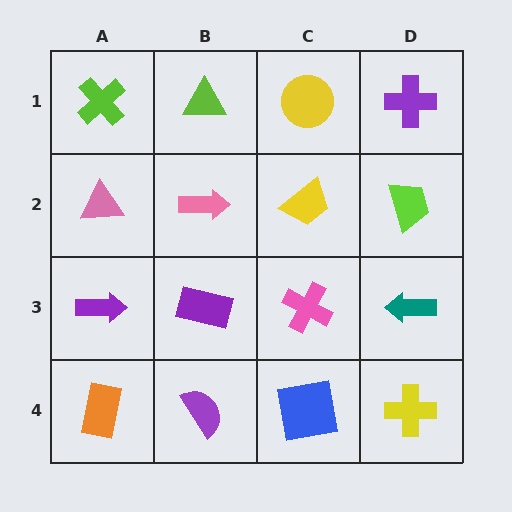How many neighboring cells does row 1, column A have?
2.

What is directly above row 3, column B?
A pink arrow.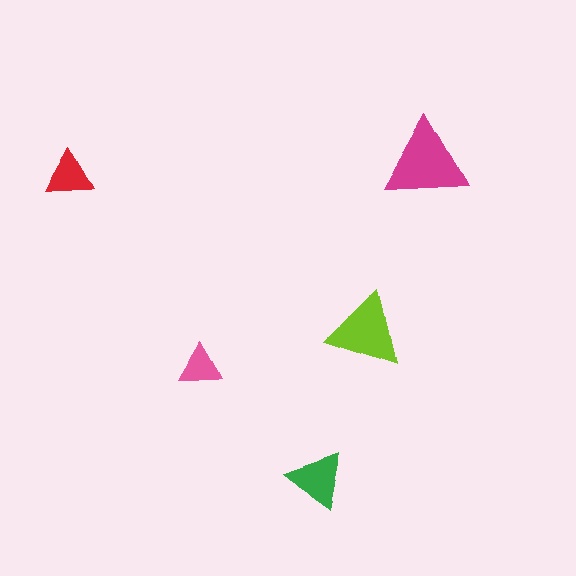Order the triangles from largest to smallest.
the magenta one, the lime one, the green one, the red one, the pink one.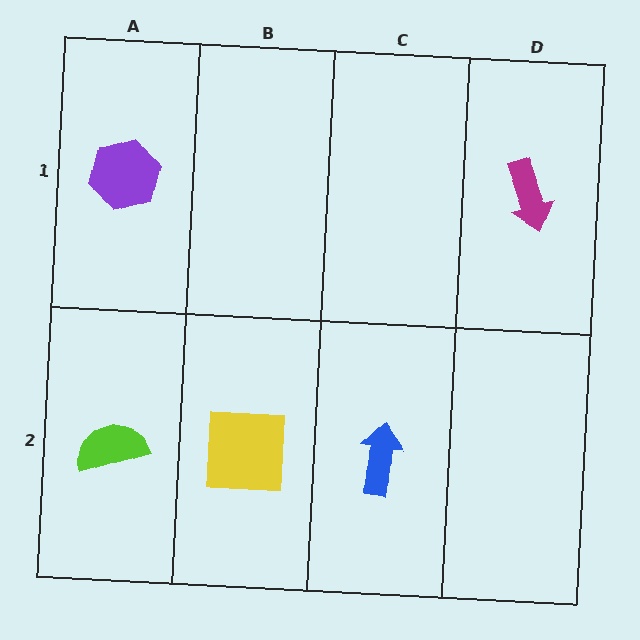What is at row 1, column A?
A purple hexagon.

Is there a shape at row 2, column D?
No, that cell is empty.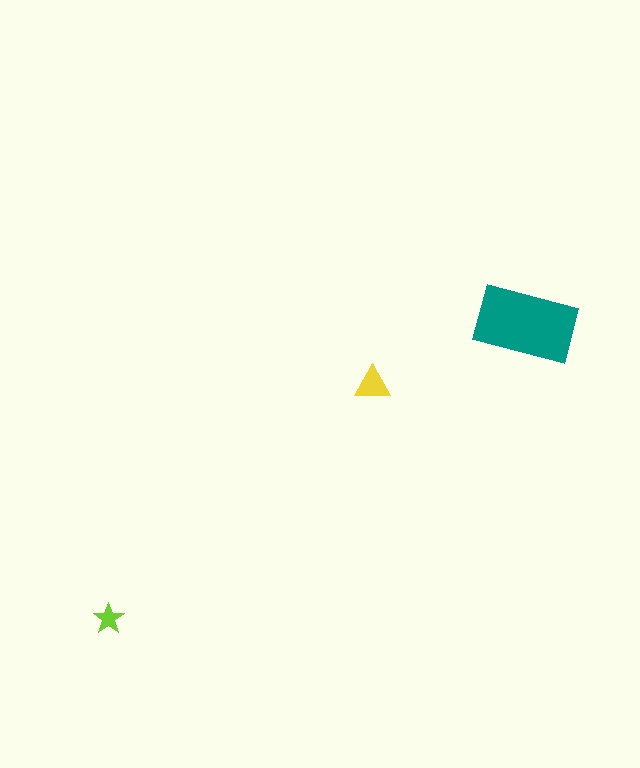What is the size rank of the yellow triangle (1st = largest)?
2nd.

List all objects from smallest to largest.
The lime star, the yellow triangle, the teal rectangle.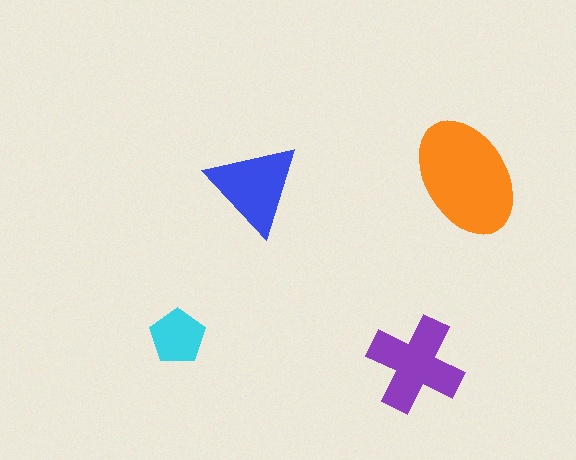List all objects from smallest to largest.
The cyan pentagon, the blue triangle, the purple cross, the orange ellipse.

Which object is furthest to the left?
The cyan pentagon is leftmost.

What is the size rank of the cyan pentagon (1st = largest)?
4th.